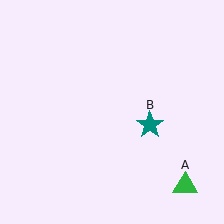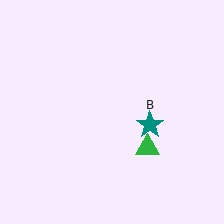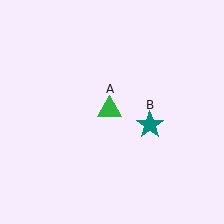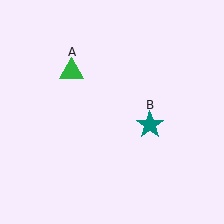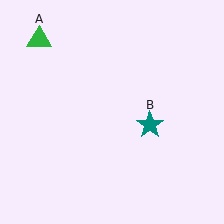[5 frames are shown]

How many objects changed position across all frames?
1 object changed position: green triangle (object A).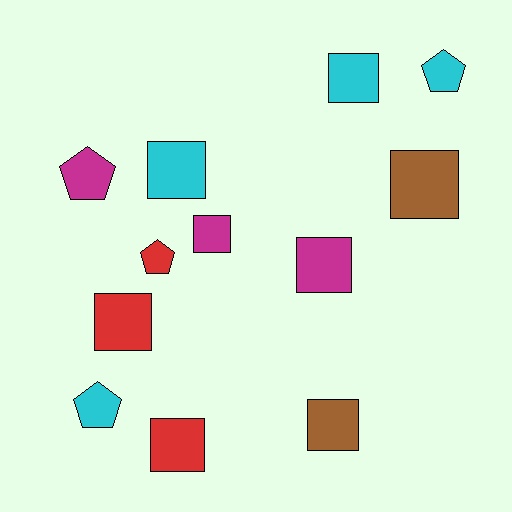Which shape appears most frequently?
Square, with 8 objects.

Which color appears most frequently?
Cyan, with 4 objects.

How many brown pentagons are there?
There are no brown pentagons.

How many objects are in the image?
There are 12 objects.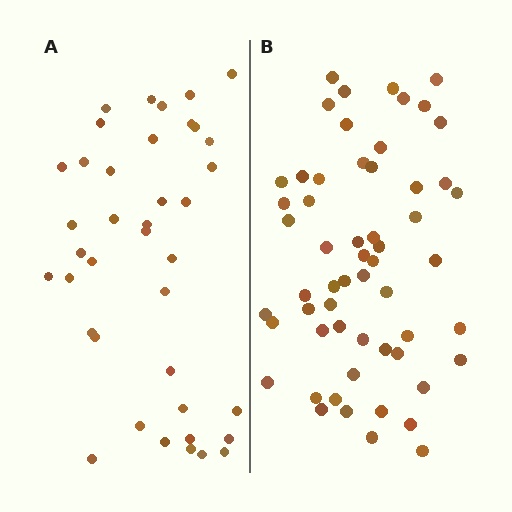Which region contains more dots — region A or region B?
Region B (the right region) has more dots.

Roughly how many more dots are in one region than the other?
Region B has approximately 20 more dots than region A.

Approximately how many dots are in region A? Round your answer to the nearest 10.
About 40 dots. (The exact count is 39, which rounds to 40.)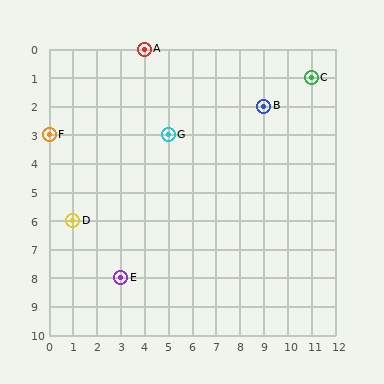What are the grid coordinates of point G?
Point G is at grid coordinates (5, 3).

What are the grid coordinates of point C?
Point C is at grid coordinates (11, 1).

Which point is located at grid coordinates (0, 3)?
Point F is at (0, 3).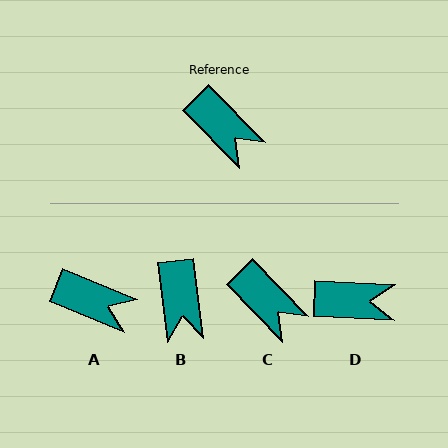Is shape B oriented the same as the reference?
No, it is off by about 37 degrees.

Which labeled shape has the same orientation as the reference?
C.